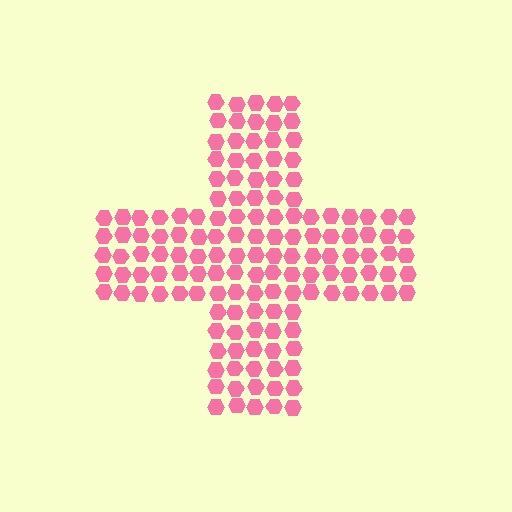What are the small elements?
The small elements are hexagons.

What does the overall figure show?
The overall figure shows a cross.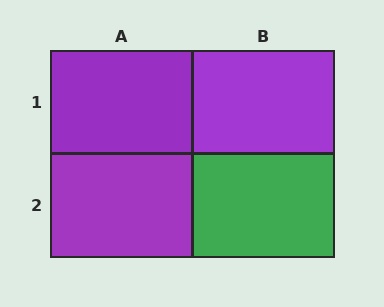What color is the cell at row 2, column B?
Green.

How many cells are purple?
3 cells are purple.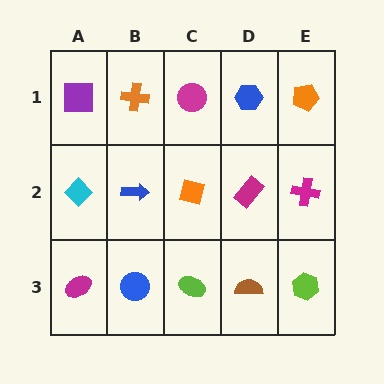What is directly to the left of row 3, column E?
A brown semicircle.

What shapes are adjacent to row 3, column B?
A blue arrow (row 2, column B), a magenta ellipse (row 3, column A), a lime ellipse (row 3, column C).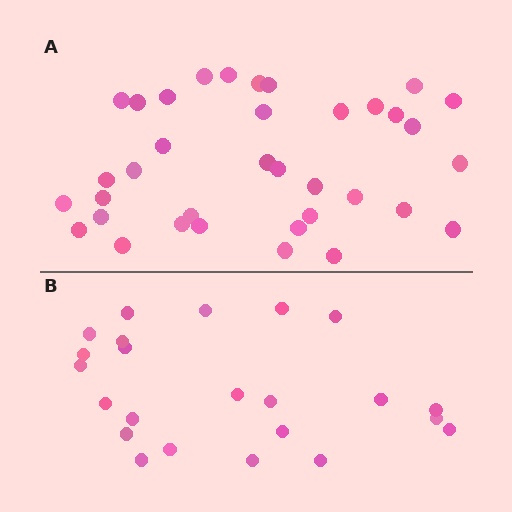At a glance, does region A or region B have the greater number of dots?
Region A (the top region) has more dots.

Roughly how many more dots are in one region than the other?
Region A has approximately 15 more dots than region B.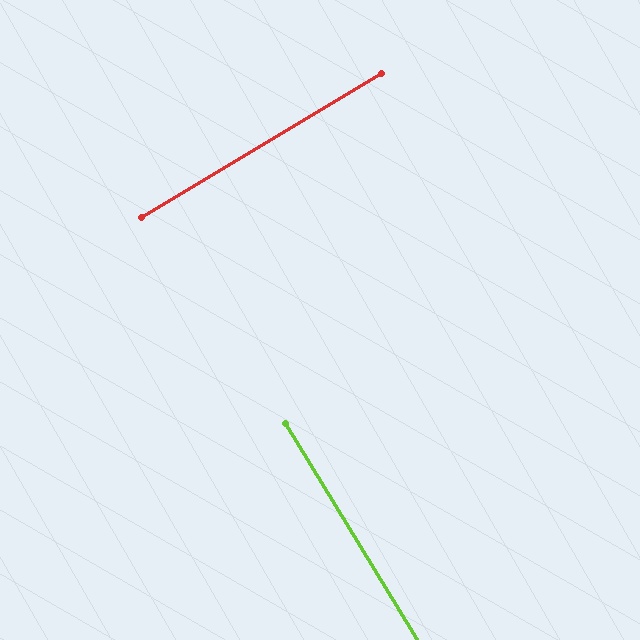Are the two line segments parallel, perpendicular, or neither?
Perpendicular — they meet at approximately 89°.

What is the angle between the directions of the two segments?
Approximately 89 degrees.